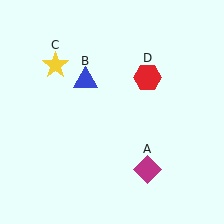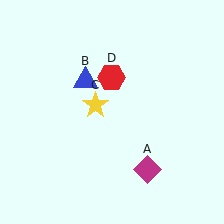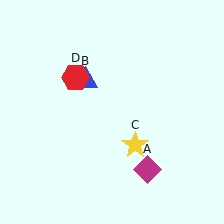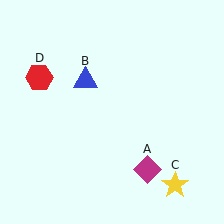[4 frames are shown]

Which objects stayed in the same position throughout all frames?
Magenta diamond (object A) and blue triangle (object B) remained stationary.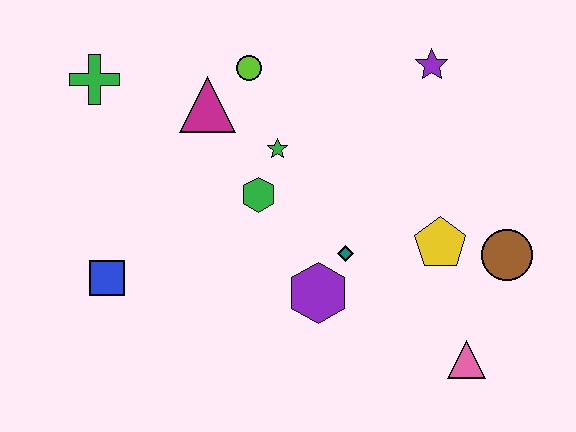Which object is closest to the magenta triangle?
The lime circle is closest to the magenta triangle.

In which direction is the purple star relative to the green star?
The purple star is to the right of the green star.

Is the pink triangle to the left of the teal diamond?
No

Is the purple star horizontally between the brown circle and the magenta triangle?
Yes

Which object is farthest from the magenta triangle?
The pink triangle is farthest from the magenta triangle.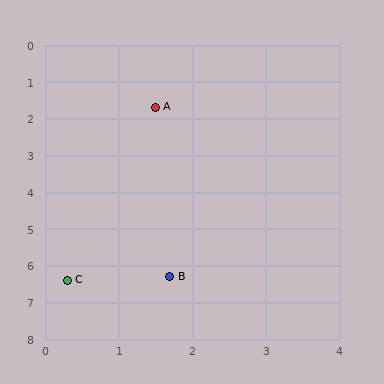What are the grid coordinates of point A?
Point A is at approximately (1.5, 1.7).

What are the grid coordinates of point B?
Point B is at approximately (1.7, 6.3).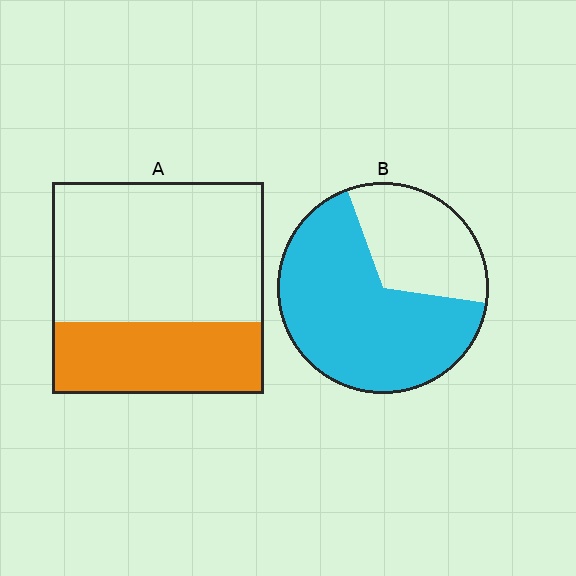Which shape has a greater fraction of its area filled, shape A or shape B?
Shape B.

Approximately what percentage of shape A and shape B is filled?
A is approximately 35% and B is approximately 65%.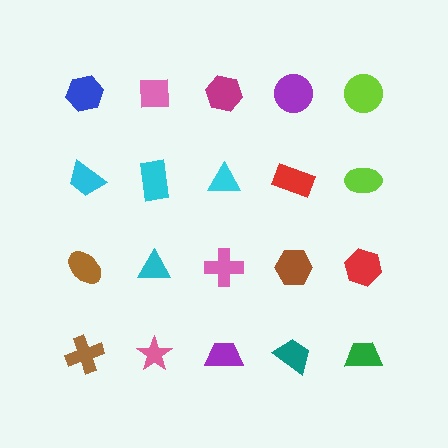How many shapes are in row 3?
5 shapes.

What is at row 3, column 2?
A cyan triangle.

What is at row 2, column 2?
A cyan rectangle.